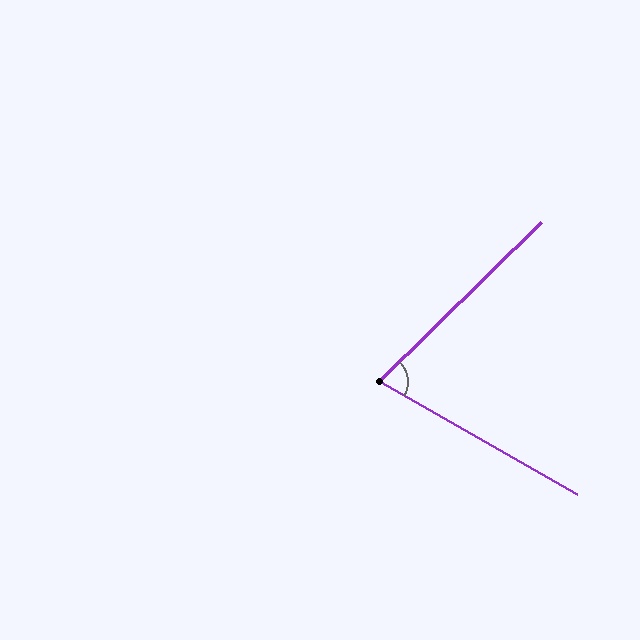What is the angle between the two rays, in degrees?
Approximately 74 degrees.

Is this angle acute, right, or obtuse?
It is acute.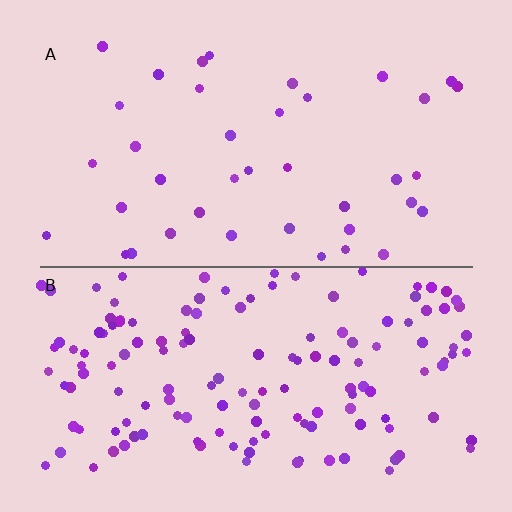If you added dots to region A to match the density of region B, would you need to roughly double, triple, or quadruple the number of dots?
Approximately quadruple.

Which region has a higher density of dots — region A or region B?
B (the bottom).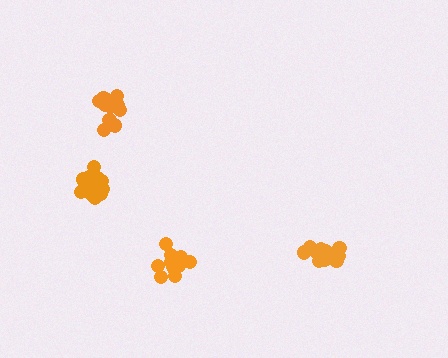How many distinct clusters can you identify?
There are 4 distinct clusters.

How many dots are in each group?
Group 1: 15 dots, Group 2: 13 dots, Group 3: 15 dots, Group 4: 18 dots (61 total).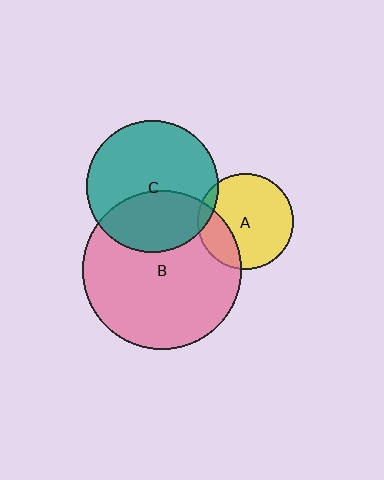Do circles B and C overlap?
Yes.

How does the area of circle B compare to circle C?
Approximately 1.4 times.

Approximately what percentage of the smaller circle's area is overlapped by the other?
Approximately 35%.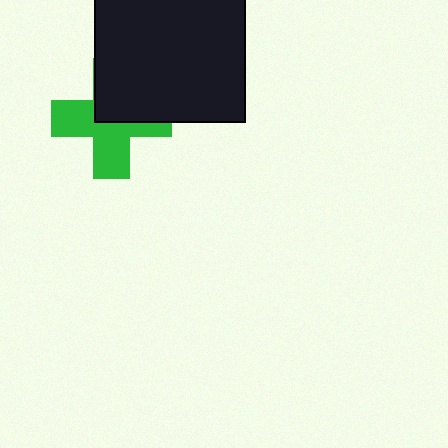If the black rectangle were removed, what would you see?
You would see the complete green cross.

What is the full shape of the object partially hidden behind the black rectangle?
The partially hidden object is a green cross.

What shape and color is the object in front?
The object in front is a black rectangle.